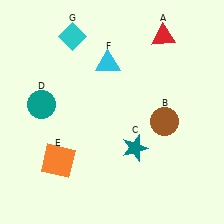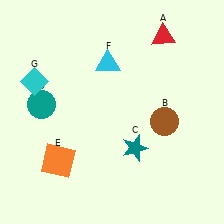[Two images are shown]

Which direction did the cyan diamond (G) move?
The cyan diamond (G) moved down.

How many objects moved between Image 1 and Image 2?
1 object moved between the two images.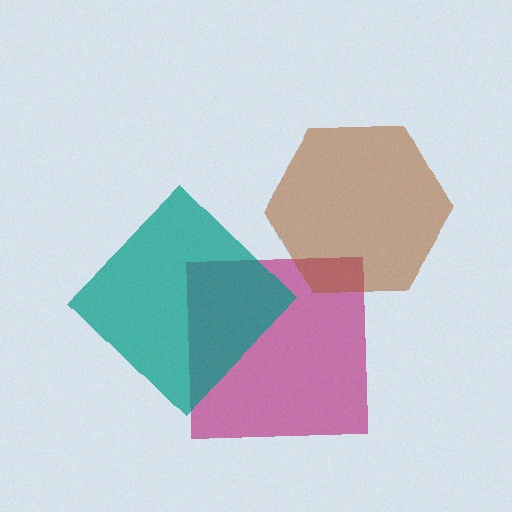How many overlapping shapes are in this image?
There are 3 overlapping shapes in the image.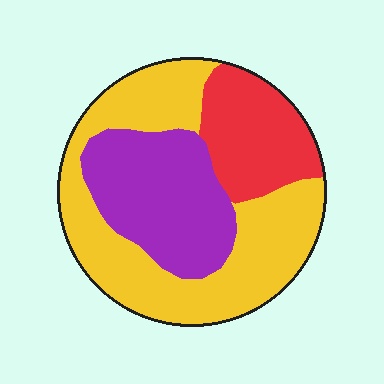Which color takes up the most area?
Yellow, at roughly 50%.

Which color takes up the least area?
Red, at roughly 20%.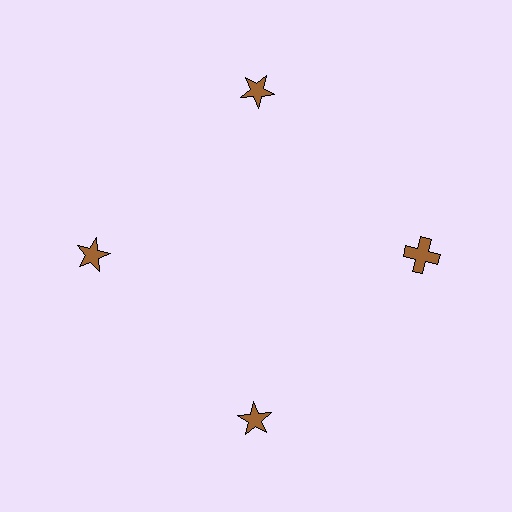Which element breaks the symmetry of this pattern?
The brown cross at roughly the 3 o'clock position breaks the symmetry. All other shapes are brown stars.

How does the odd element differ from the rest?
It has a different shape: cross instead of star.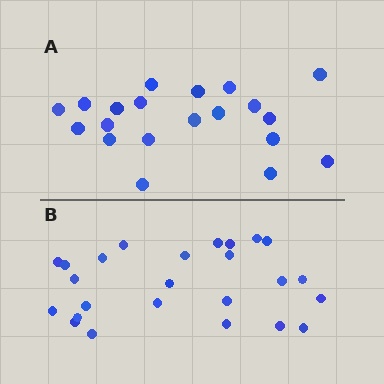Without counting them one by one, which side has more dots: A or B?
Region B (the bottom region) has more dots.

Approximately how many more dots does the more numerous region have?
Region B has about 5 more dots than region A.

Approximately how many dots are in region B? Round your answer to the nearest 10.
About 20 dots. (The exact count is 25, which rounds to 20.)